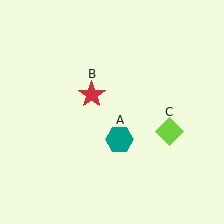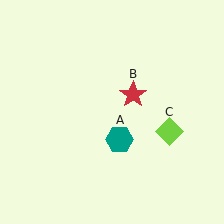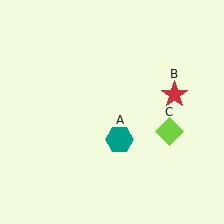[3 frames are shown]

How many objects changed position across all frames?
1 object changed position: red star (object B).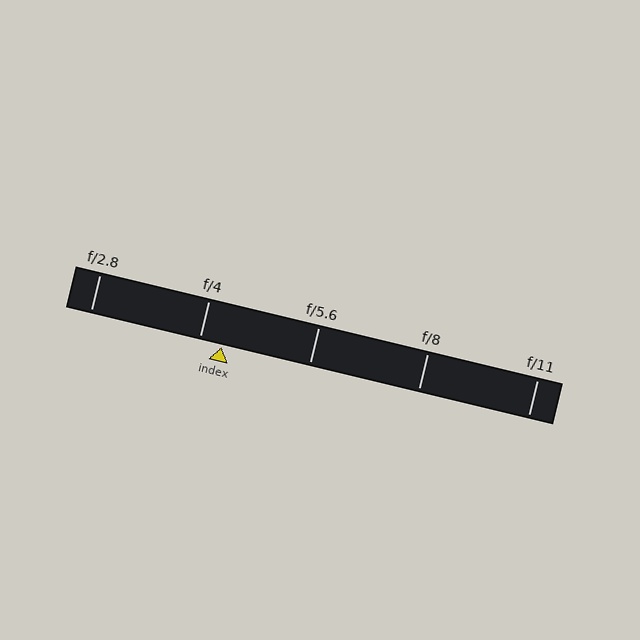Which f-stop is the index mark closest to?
The index mark is closest to f/4.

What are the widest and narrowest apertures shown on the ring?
The widest aperture shown is f/2.8 and the narrowest is f/11.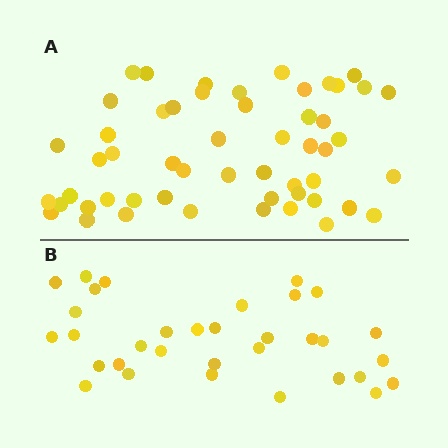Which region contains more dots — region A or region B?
Region A (the top region) has more dots.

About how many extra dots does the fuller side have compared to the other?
Region A has approximately 20 more dots than region B.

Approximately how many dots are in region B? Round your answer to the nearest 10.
About 30 dots. (The exact count is 33, which rounds to 30.)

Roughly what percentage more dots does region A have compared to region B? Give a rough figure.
About 60% more.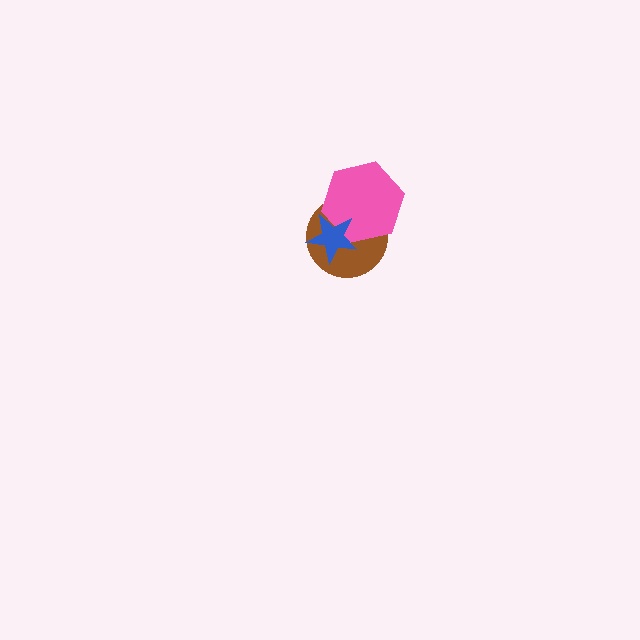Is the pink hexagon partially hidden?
Yes, it is partially covered by another shape.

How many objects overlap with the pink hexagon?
2 objects overlap with the pink hexagon.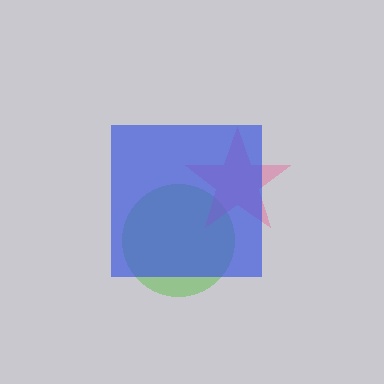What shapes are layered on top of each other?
The layered shapes are: a lime circle, a pink star, a blue square.